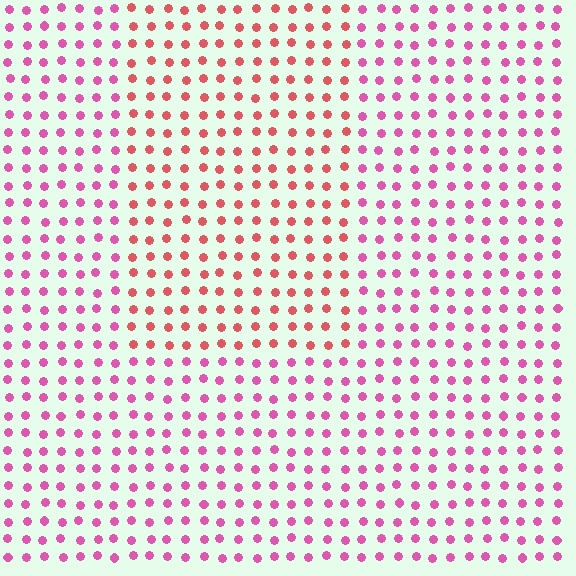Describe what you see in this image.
The image is filled with small pink elements in a uniform arrangement. A rectangle-shaped region is visible where the elements are tinted to a slightly different hue, forming a subtle color boundary.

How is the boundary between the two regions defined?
The boundary is defined purely by a slight shift in hue (about 34 degrees). Spacing, size, and orientation are identical on both sides.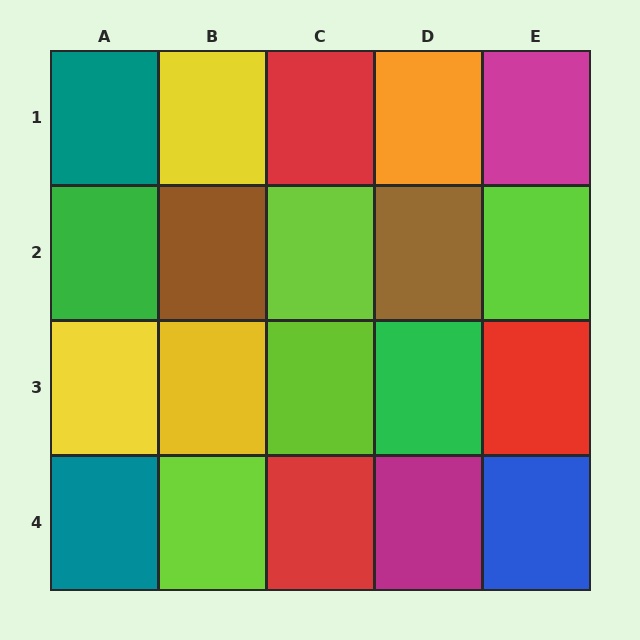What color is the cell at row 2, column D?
Brown.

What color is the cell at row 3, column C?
Lime.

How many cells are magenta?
2 cells are magenta.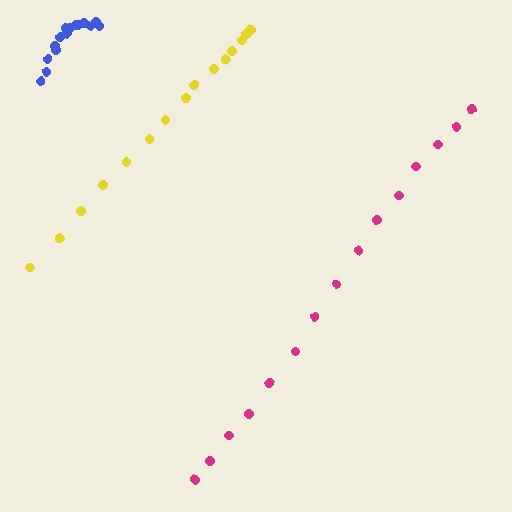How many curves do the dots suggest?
There are 3 distinct paths.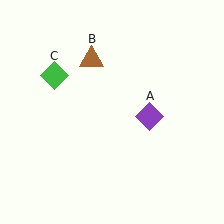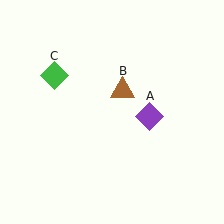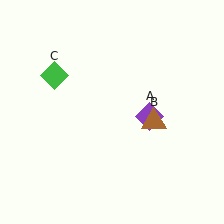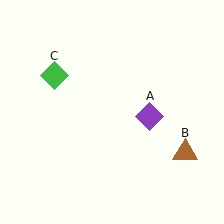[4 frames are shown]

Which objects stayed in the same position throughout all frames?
Purple diamond (object A) and green diamond (object C) remained stationary.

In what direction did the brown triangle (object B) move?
The brown triangle (object B) moved down and to the right.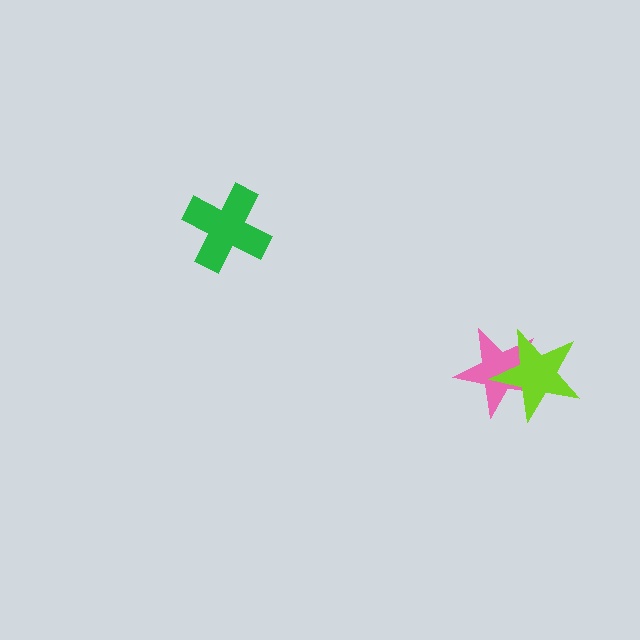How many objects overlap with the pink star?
1 object overlaps with the pink star.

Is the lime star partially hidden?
No, no other shape covers it.